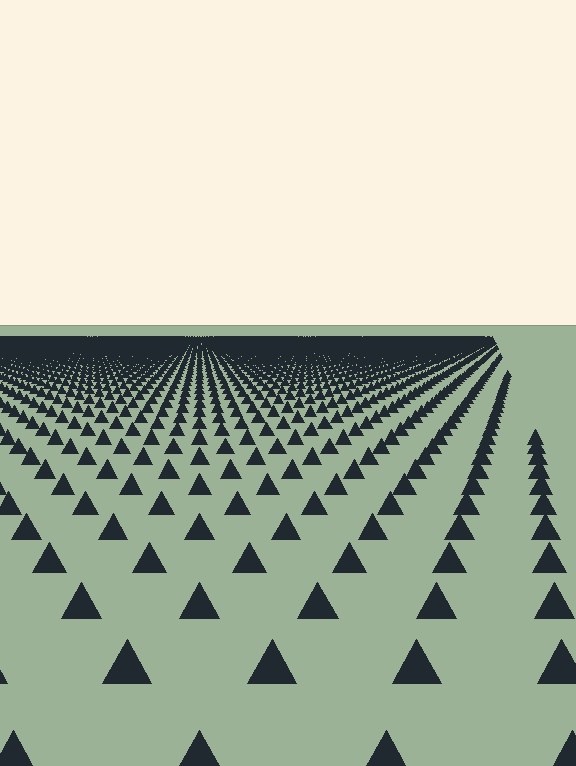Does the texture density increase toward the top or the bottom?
Density increases toward the top.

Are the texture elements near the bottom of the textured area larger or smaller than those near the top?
Larger. Near the bottom, elements are closer to the viewer and appear at a bigger on-screen size.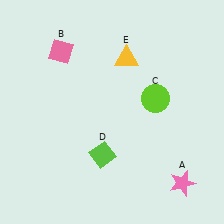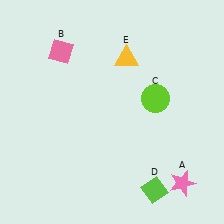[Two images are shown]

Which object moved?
The lime diamond (D) moved right.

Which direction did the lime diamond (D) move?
The lime diamond (D) moved right.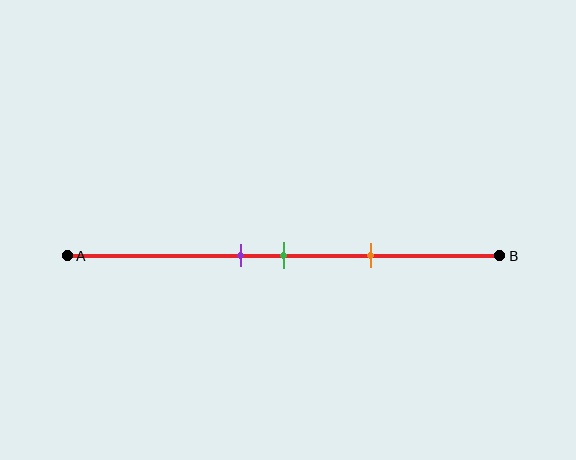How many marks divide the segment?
There are 3 marks dividing the segment.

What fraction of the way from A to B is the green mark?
The green mark is approximately 50% (0.5) of the way from A to B.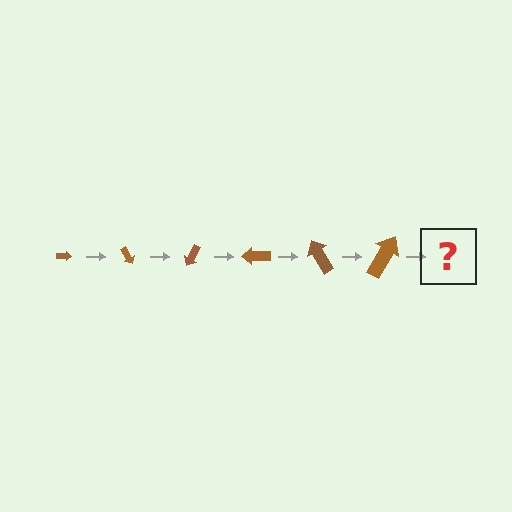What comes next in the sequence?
The next element should be an arrow, larger than the previous one and rotated 360 degrees from the start.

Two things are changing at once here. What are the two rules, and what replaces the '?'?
The two rules are that the arrow grows larger each step and it rotates 60 degrees each step. The '?' should be an arrow, larger than the previous one and rotated 360 degrees from the start.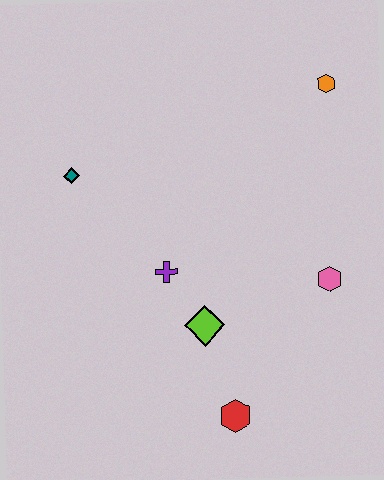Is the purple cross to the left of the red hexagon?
Yes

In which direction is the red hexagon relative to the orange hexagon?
The red hexagon is below the orange hexagon.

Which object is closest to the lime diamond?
The purple cross is closest to the lime diamond.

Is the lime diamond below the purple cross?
Yes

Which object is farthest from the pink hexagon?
The teal diamond is farthest from the pink hexagon.